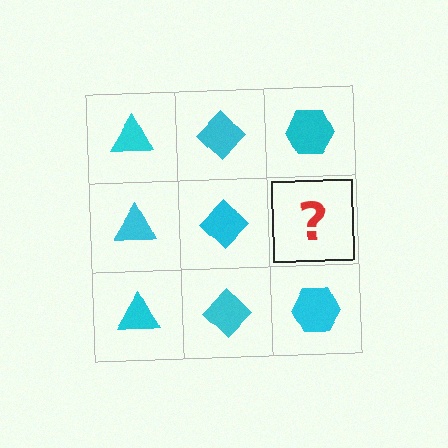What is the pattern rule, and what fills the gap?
The rule is that each column has a consistent shape. The gap should be filled with a cyan hexagon.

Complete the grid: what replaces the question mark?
The question mark should be replaced with a cyan hexagon.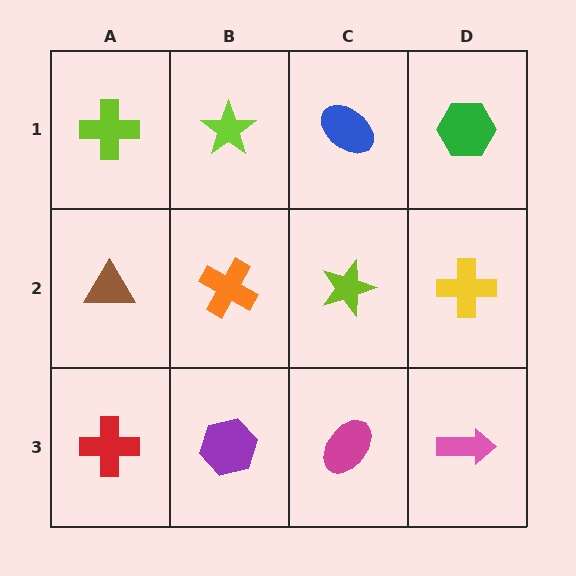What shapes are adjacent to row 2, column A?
A lime cross (row 1, column A), a red cross (row 3, column A), an orange cross (row 2, column B).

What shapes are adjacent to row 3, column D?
A yellow cross (row 2, column D), a magenta ellipse (row 3, column C).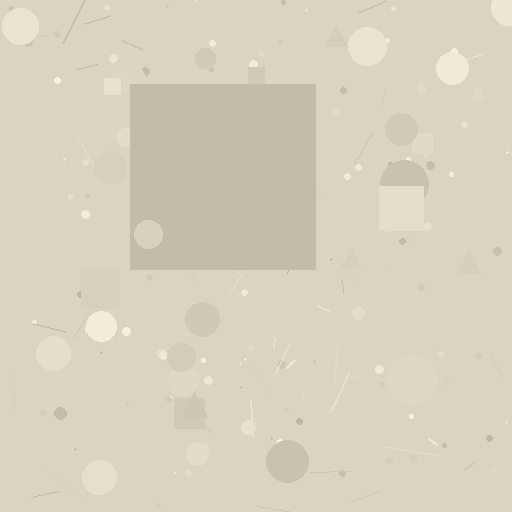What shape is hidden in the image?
A square is hidden in the image.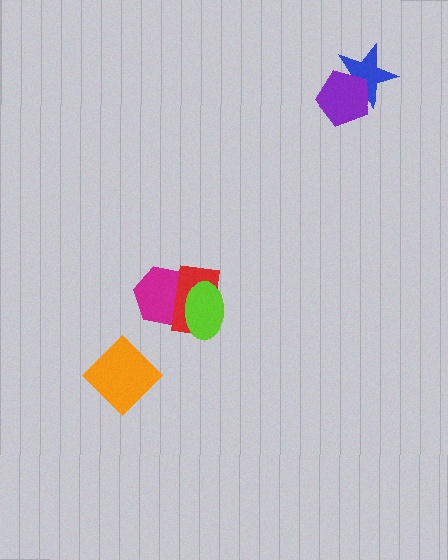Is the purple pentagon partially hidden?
No, no other shape covers it.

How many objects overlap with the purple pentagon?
1 object overlaps with the purple pentagon.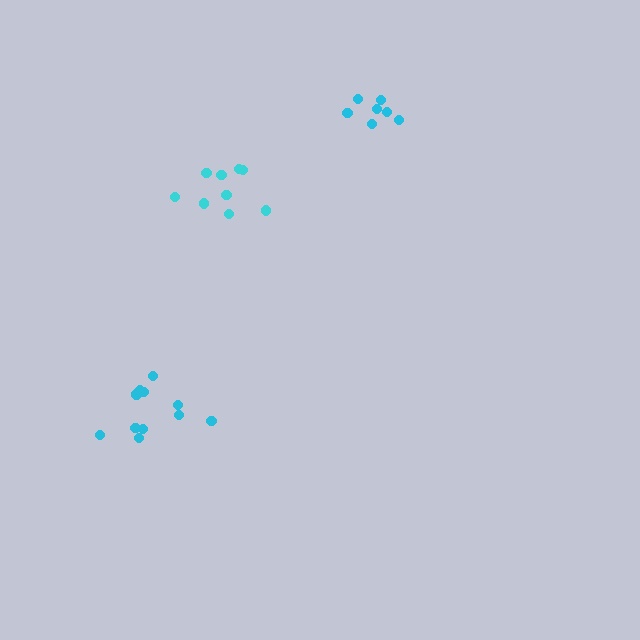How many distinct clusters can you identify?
There are 3 distinct clusters.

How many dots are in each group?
Group 1: 11 dots, Group 2: 7 dots, Group 3: 9 dots (27 total).